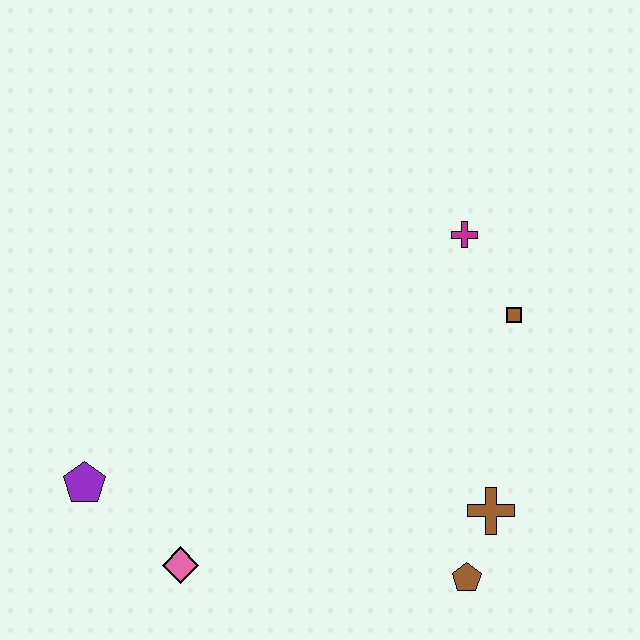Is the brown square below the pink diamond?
No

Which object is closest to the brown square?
The magenta cross is closest to the brown square.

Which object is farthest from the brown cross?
The purple pentagon is farthest from the brown cross.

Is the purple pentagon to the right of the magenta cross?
No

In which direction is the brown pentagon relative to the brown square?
The brown pentagon is below the brown square.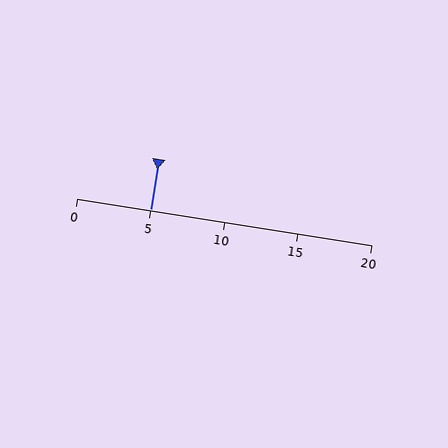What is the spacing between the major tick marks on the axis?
The major ticks are spaced 5 apart.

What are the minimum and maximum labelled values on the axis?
The axis runs from 0 to 20.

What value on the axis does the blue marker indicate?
The marker indicates approximately 5.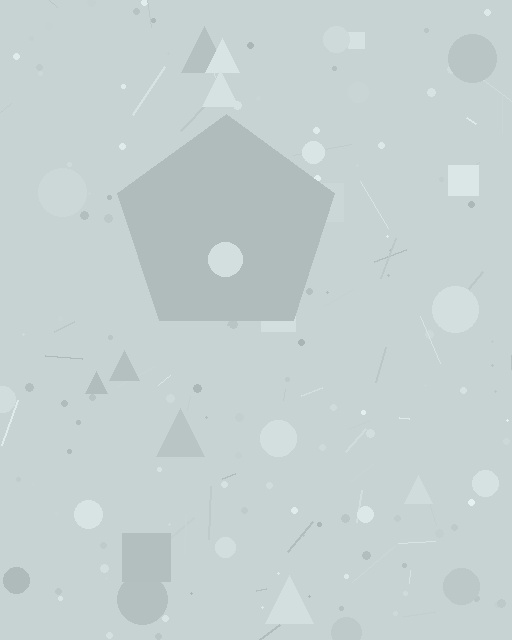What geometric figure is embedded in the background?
A pentagon is embedded in the background.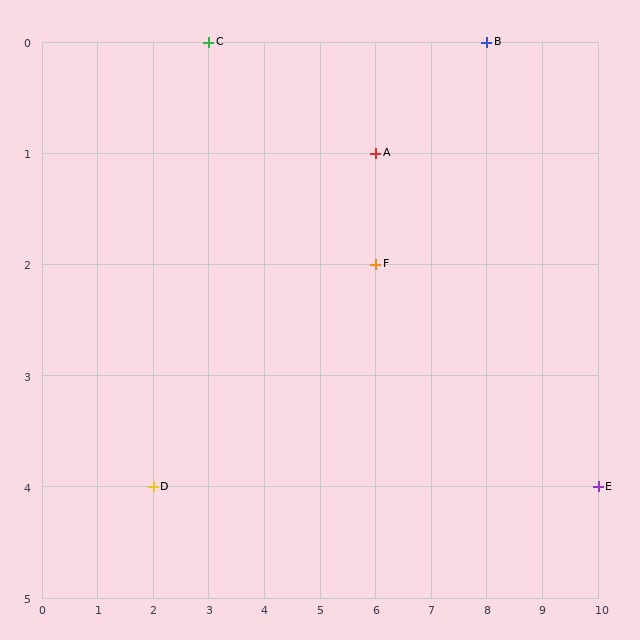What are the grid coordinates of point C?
Point C is at grid coordinates (3, 0).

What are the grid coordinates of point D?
Point D is at grid coordinates (2, 4).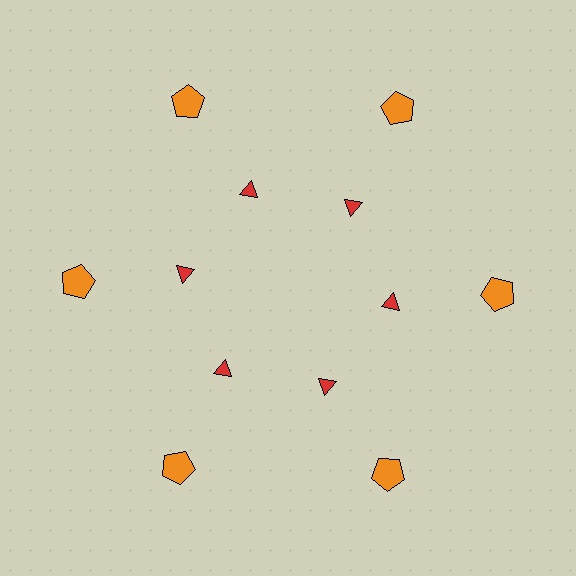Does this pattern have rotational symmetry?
Yes, this pattern has 6-fold rotational symmetry. It looks the same after rotating 60 degrees around the center.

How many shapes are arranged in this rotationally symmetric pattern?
There are 12 shapes, arranged in 6 groups of 2.